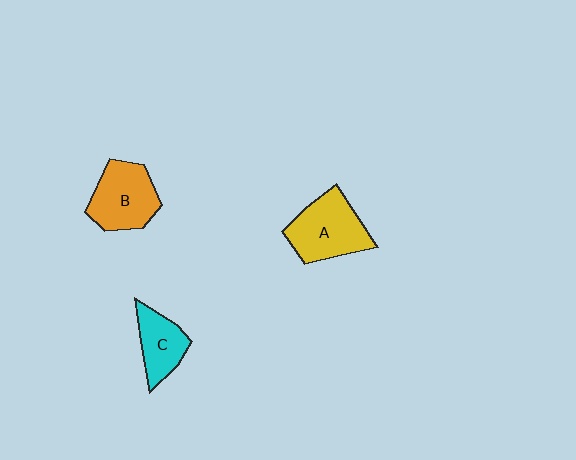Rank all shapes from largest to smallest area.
From largest to smallest: A (yellow), B (orange), C (cyan).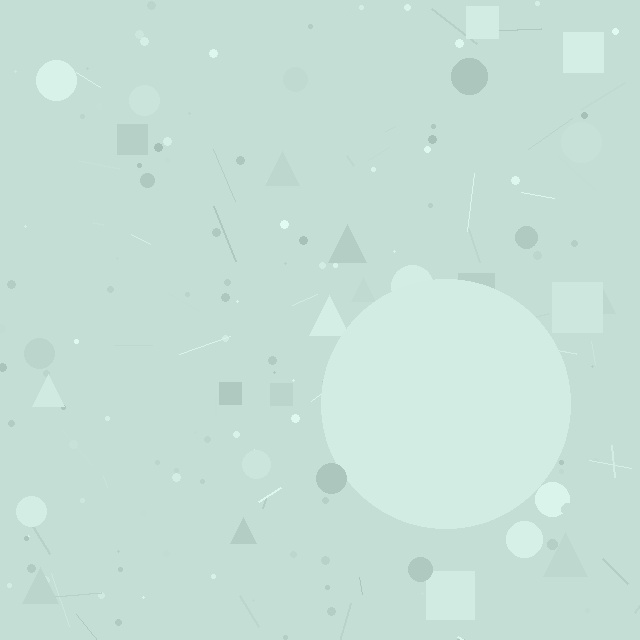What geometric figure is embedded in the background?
A circle is embedded in the background.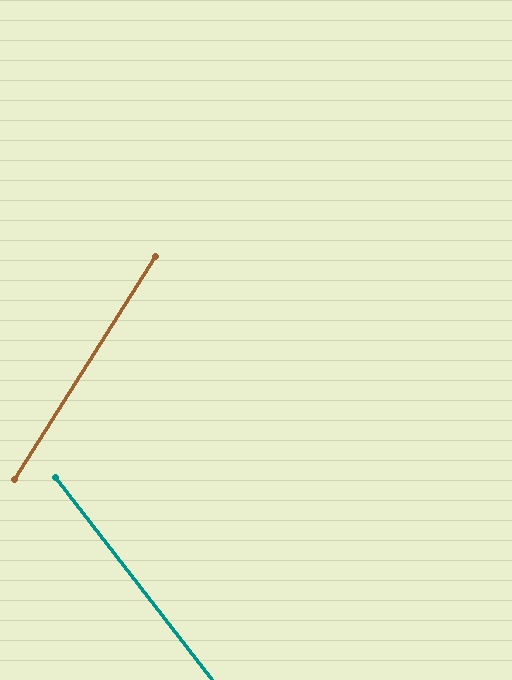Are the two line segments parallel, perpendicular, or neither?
Neither parallel nor perpendicular — they differ by about 70°.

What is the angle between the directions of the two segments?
Approximately 70 degrees.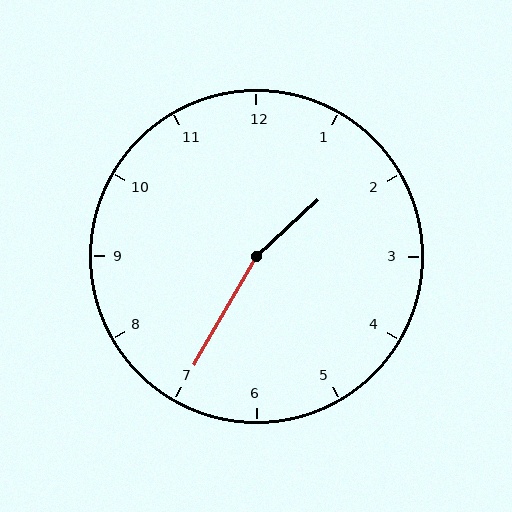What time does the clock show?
1:35.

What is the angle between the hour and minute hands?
Approximately 162 degrees.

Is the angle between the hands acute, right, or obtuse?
It is obtuse.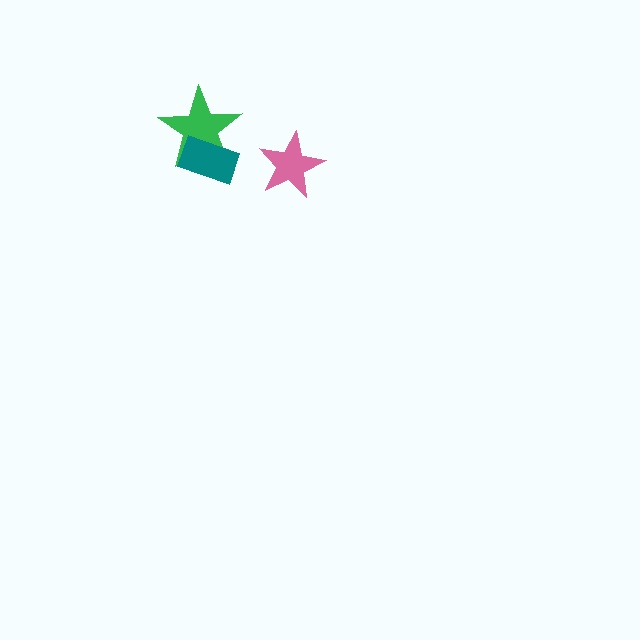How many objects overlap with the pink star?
0 objects overlap with the pink star.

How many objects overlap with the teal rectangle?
1 object overlaps with the teal rectangle.